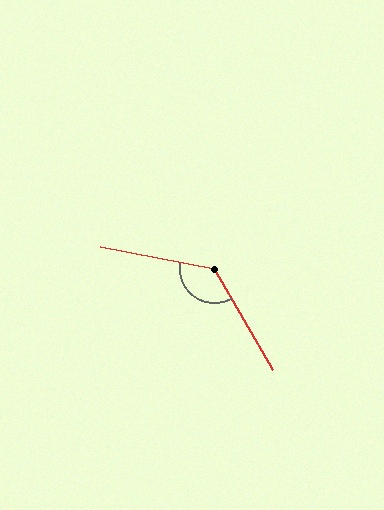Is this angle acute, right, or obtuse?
It is obtuse.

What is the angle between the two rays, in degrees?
Approximately 131 degrees.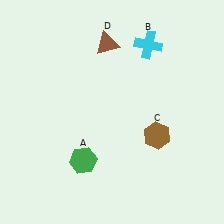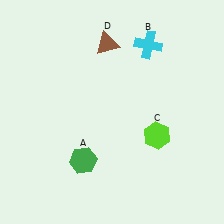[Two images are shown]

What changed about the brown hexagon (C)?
In Image 1, C is brown. In Image 2, it changed to lime.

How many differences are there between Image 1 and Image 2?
There is 1 difference between the two images.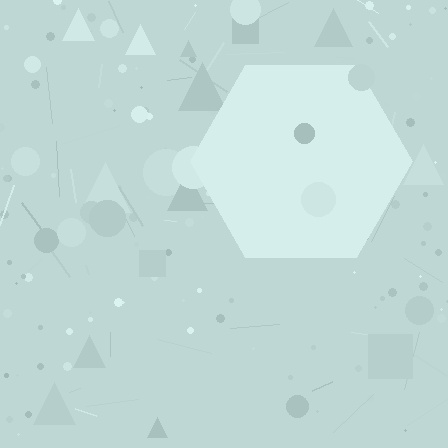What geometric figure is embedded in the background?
A hexagon is embedded in the background.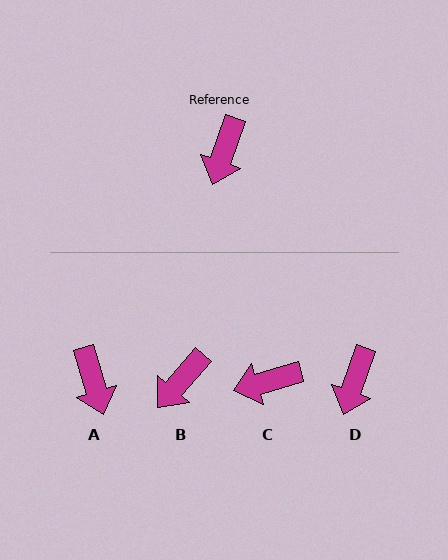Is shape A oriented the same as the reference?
No, it is off by about 35 degrees.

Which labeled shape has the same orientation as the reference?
D.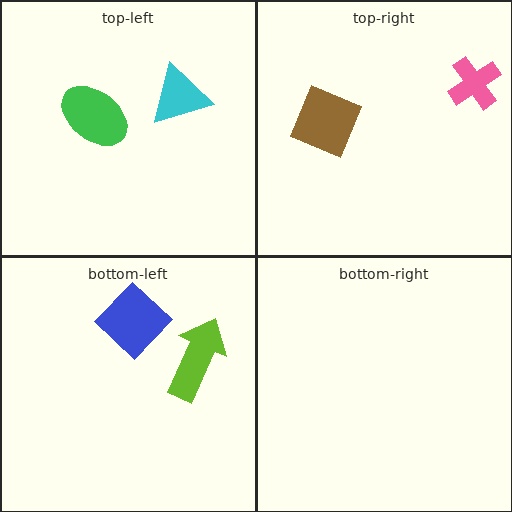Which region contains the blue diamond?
The bottom-left region.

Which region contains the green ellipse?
The top-left region.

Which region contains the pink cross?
The top-right region.